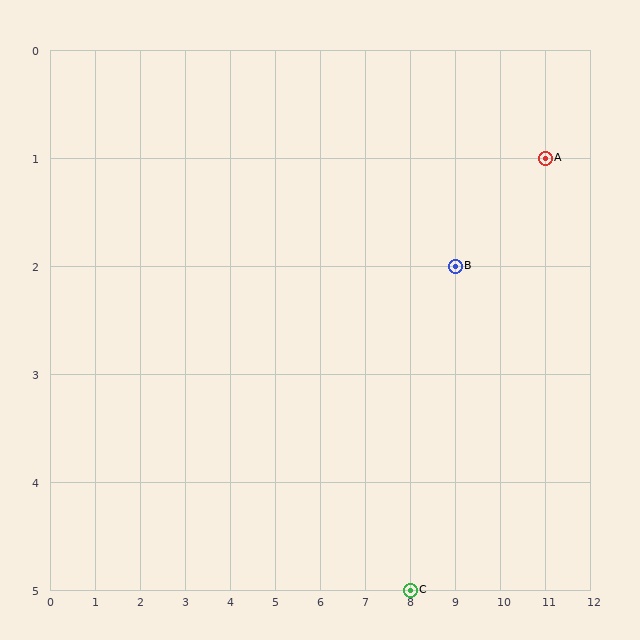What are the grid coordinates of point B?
Point B is at grid coordinates (9, 2).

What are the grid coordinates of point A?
Point A is at grid coordinates (11, 1).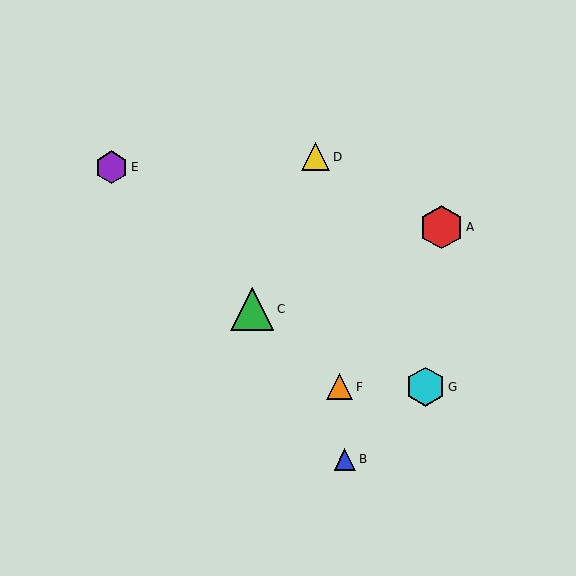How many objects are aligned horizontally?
2 objects (F, G) are aligned horizontally.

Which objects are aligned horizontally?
Objects F, G are aligned horizontally.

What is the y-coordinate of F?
Object F is at y≈387.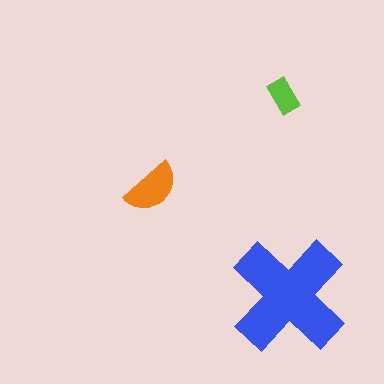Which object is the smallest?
The lime rectangle.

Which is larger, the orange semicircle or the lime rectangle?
The orange semicircle.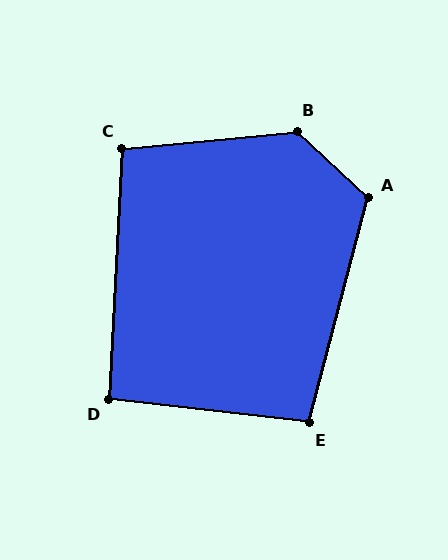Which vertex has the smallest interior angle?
D, at approximately 93 degrees.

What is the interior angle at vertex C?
Approximately 99 degrees (obtuse).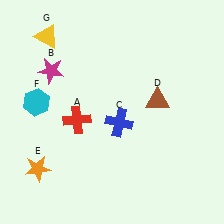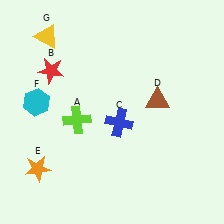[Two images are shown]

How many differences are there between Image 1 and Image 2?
There are 2 differences between the two images.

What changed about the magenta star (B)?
In Image 1, B is magenta. In Image 2, it changed to red.